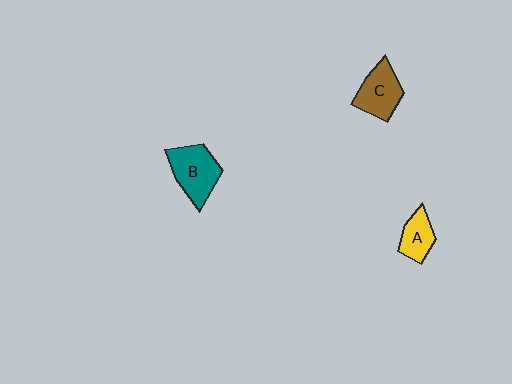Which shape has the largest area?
Shape B (teal).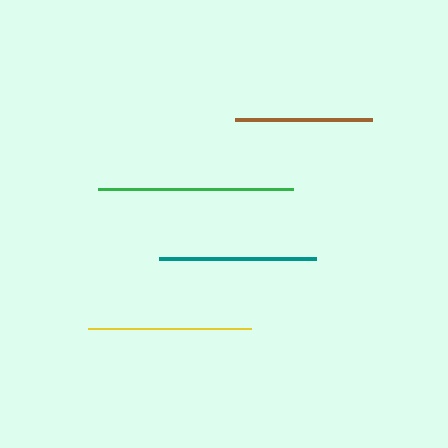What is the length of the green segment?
The green segment is approximately 194 pixels long.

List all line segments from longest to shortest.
From longest to shortest: green, yellow, teal, brown.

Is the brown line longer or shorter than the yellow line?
The yellow line is longer than the brown line.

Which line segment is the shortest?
The brown line is the shortest at approximately 137 pixels.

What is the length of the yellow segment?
The yellow segment is approximately 163 pixels long.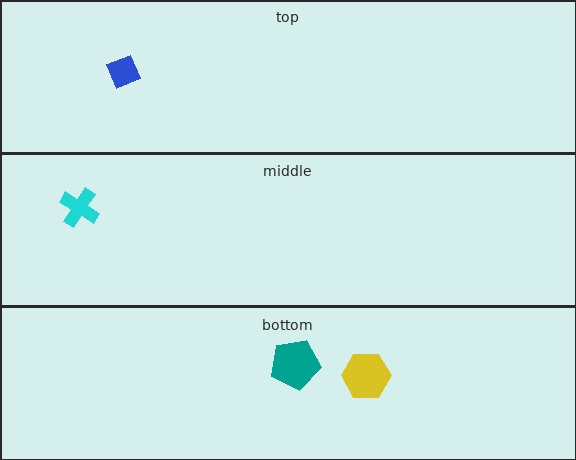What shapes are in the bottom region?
The yellow hexagon, the teal pentagon.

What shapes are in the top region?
The blue diamond.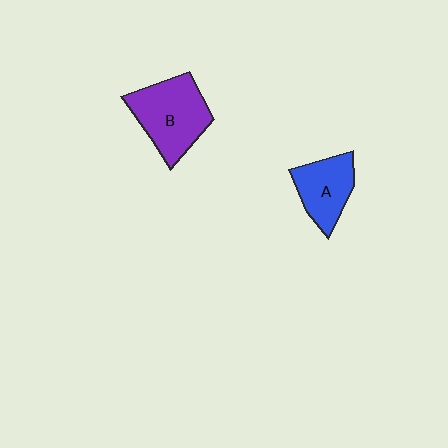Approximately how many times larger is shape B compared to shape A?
Approximately 1.4 times.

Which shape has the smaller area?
Shape A (blue).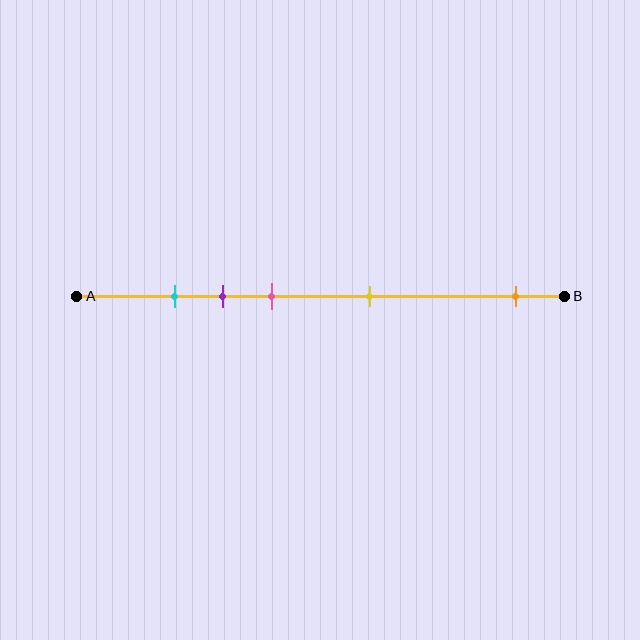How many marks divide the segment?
There are 5 marks dividing the segment.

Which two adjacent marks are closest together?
The cyan and purple marks are the closest adjacent pair.